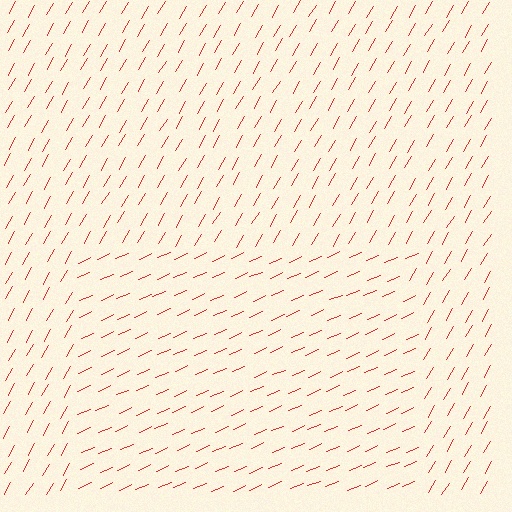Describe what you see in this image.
The image is filled with small red line segments. A rectangle region in the image has lines oriented differently from the surrounding lines, creating a visible texture boundary.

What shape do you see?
I see a rectangle.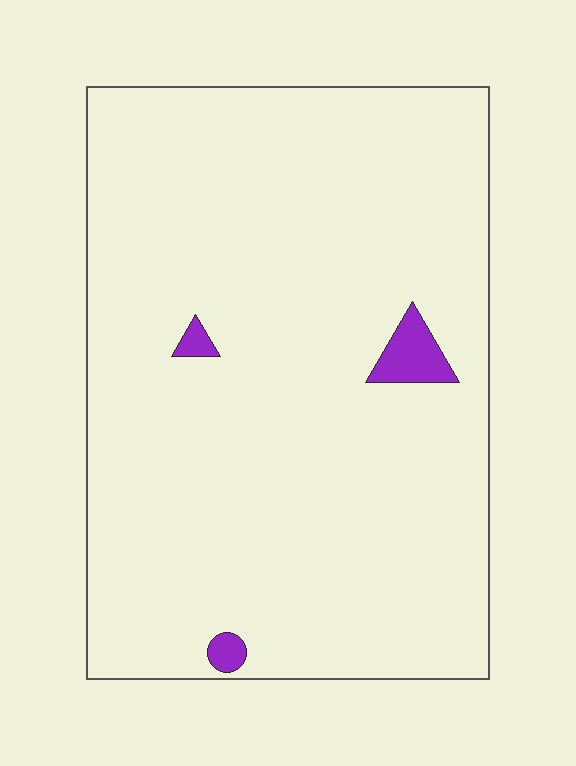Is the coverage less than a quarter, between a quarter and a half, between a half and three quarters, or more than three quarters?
Less than a quarter.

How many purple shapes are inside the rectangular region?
3.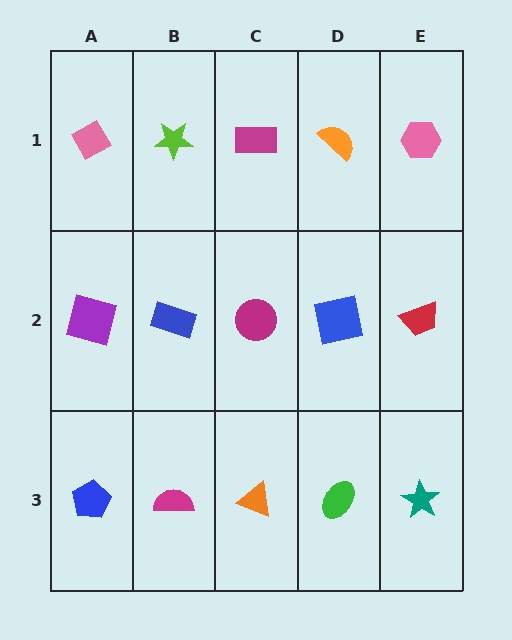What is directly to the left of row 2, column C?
A blue rectangle.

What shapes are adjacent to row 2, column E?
A pink hexagon (row 1, column E), a teal star (row 3, column E), a blue square (row 2, column D).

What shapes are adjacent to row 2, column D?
An orange semicircle (row 1, column D), a green ellipse (row 3, column D), a magenta circle (row 2, column C), a red trapezoid (row 2, column E).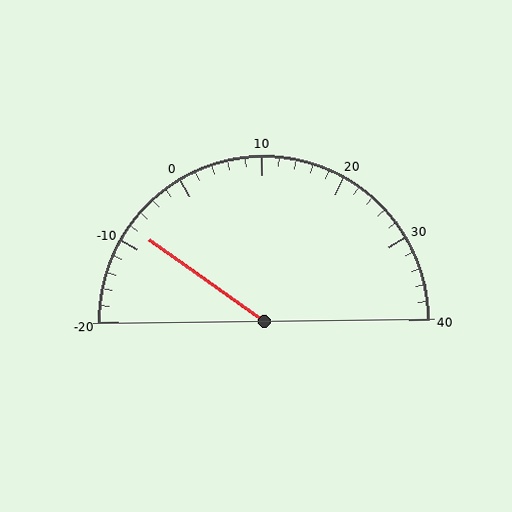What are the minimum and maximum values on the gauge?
The gauge ranges from -20 to 40.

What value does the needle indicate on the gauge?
The needle indicates approximately -8.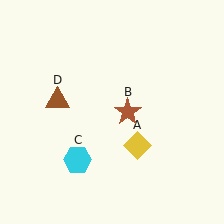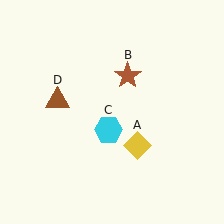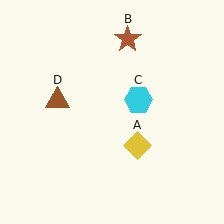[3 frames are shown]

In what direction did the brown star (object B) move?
The brown star (object B) moved up.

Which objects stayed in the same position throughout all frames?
Yellow diamond (object A) and brown triangle (object D) remained stationary.